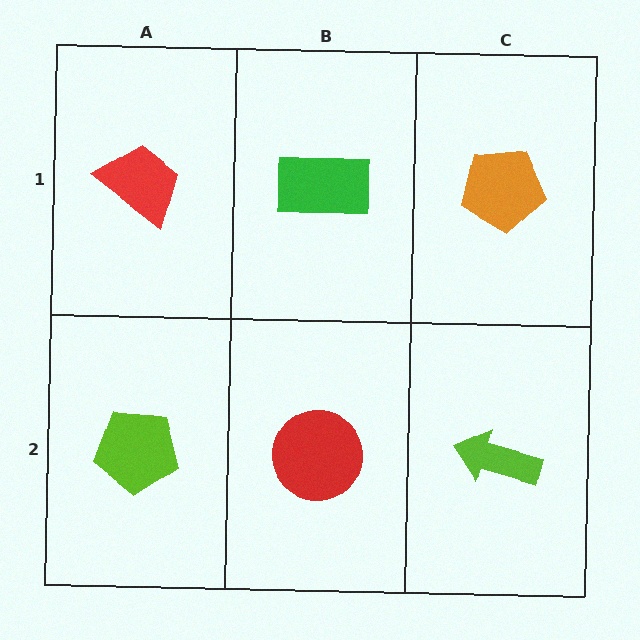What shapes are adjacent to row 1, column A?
A lime pentagon (row 2, column A), a green rectangle (row 1, column B).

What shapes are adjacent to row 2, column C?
An orange pentagon (row 1, column C), a red circle (row 2, column B).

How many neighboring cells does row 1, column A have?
2.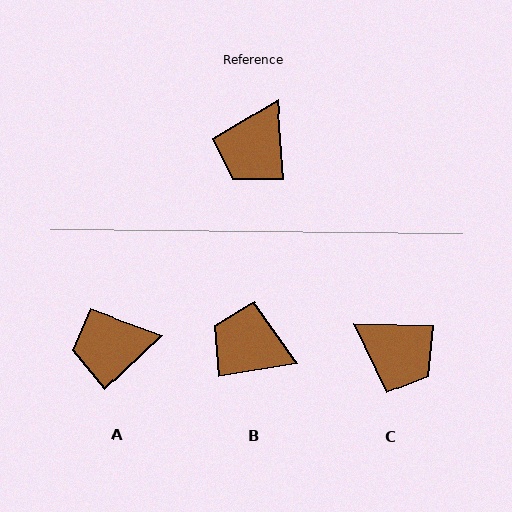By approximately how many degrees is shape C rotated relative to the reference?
Approximately 85 degrees counter-clockwise.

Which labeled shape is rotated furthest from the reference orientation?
B, about 85 degrees away.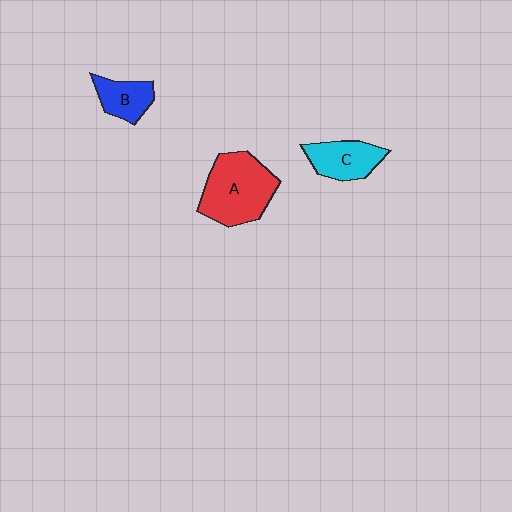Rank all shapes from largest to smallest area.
From largest to smallest: A (red), C (cyan), B (blue).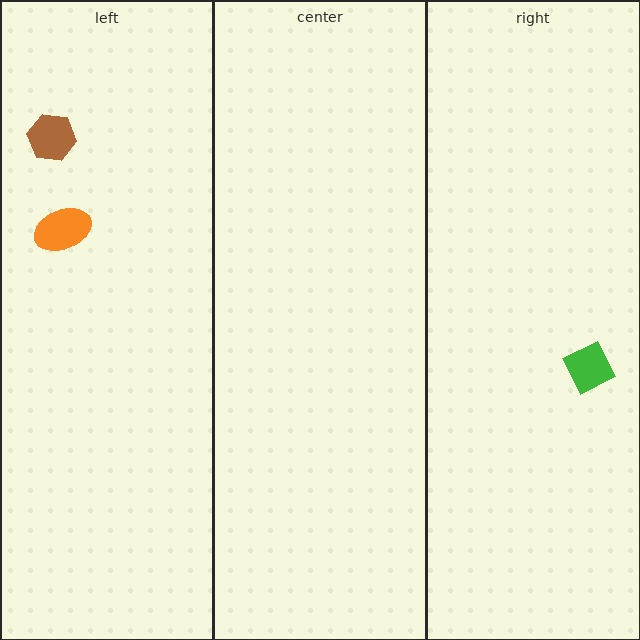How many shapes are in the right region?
1.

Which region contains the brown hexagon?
The left region.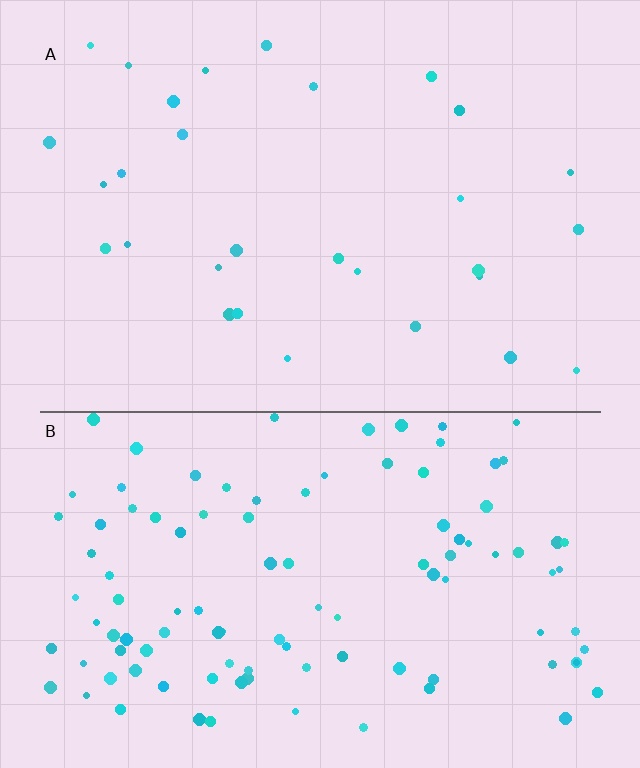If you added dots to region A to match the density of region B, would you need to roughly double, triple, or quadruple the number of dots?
Approximately quadruple.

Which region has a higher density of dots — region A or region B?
B (the bottom).